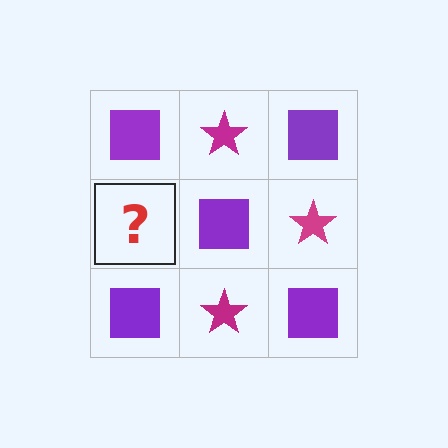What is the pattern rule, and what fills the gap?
The rule is that it alternates purple square and magenta star in a checkerboard pattern. The gap should be filled with a magenta star.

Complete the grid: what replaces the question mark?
The question mark should be replaced with a magenta star.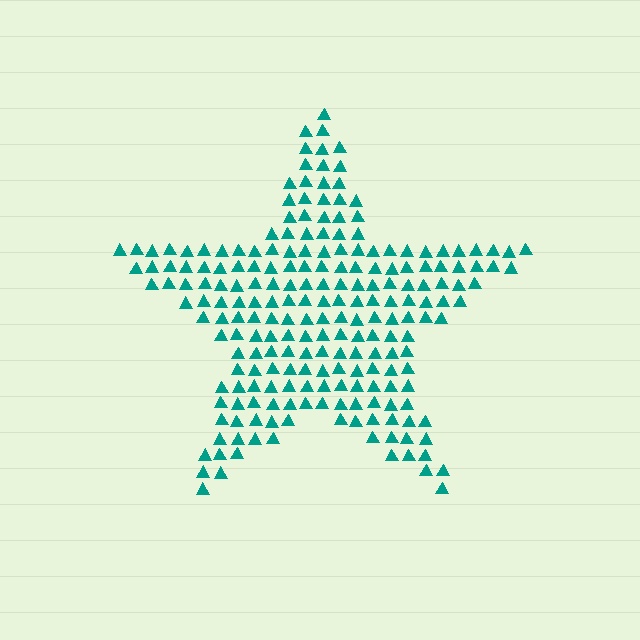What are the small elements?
The small elements are triangles.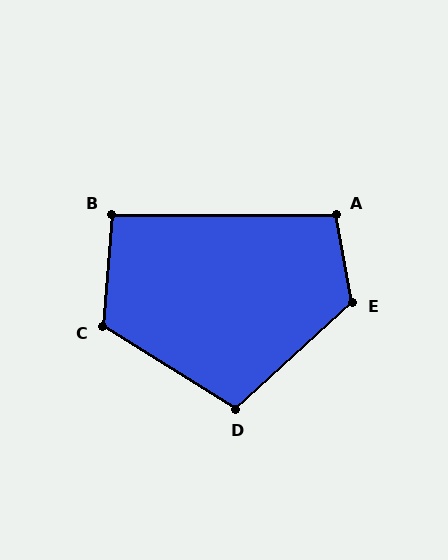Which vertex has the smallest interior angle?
B, at approximately 95 degrees.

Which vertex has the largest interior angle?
E, at approximately 123 degrees.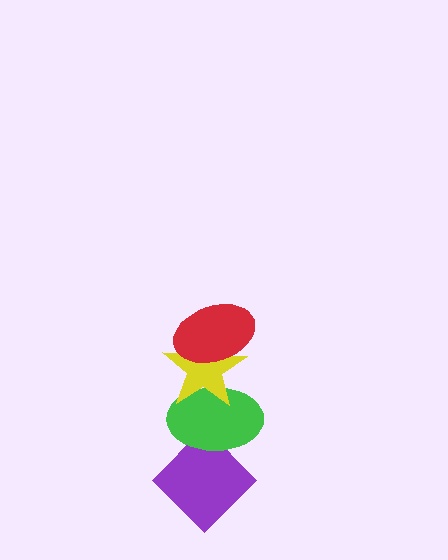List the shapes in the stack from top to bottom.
From top to bottom: the red ellipse, the yellow star, the green ellipse, the purple diamond.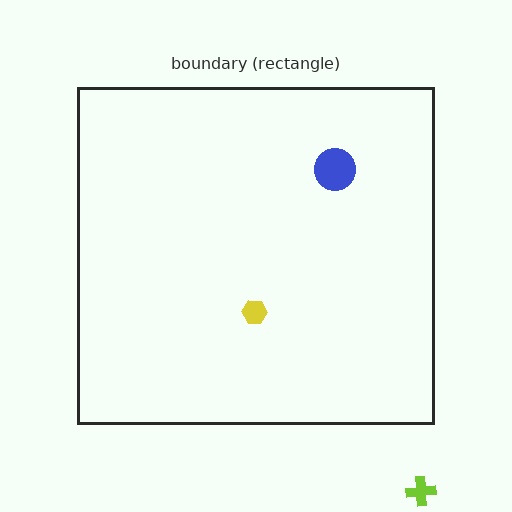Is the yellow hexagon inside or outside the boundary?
Inside.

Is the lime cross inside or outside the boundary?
Outside.